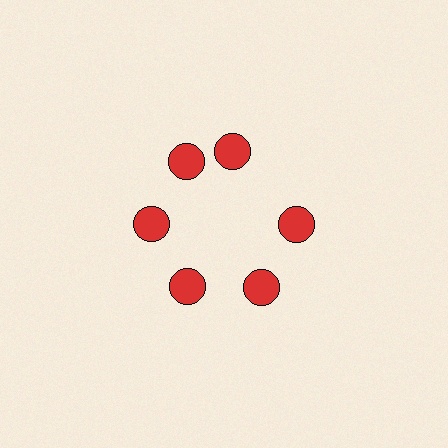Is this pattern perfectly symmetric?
No. The 6 red circles are arranged in a ring, but one element near the 1 o'clock position is rotated out of alignment along the ring, breaking the 6-fold rotational symmetry.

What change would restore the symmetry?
The symmetry would be restored by rotating it back into even spacing with its neighbors so that all 6 circles sit at equal angles and equal distance from the center.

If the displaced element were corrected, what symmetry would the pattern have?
It would have 6-fold rotational symmetry — the pattern would map onto itself every 60 degrees.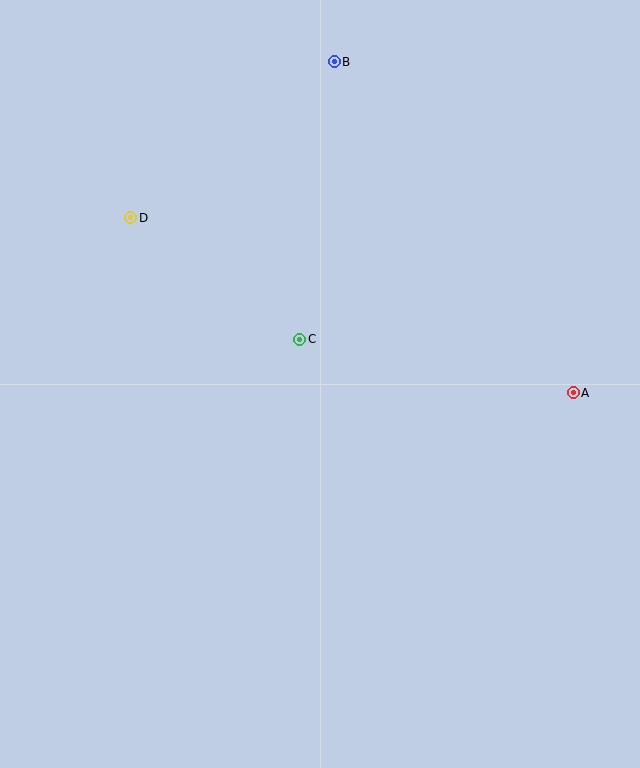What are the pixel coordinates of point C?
Point C is at (300, 339).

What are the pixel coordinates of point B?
Point B is at (334, 62).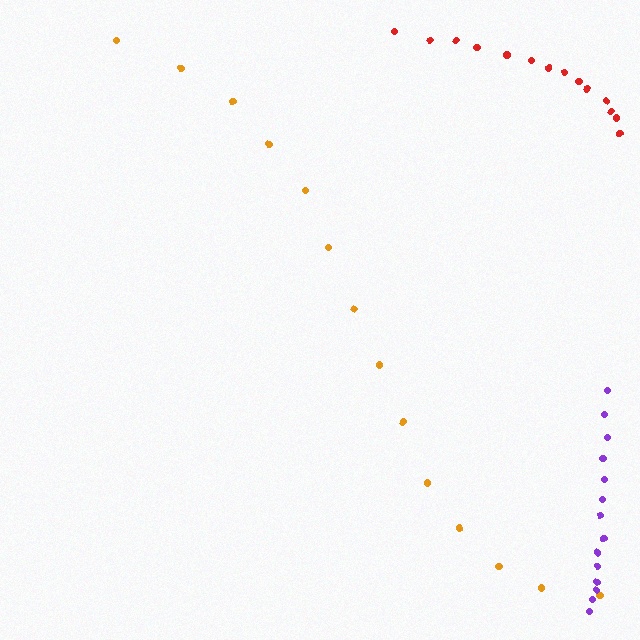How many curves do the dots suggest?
There are 3 distinct paths.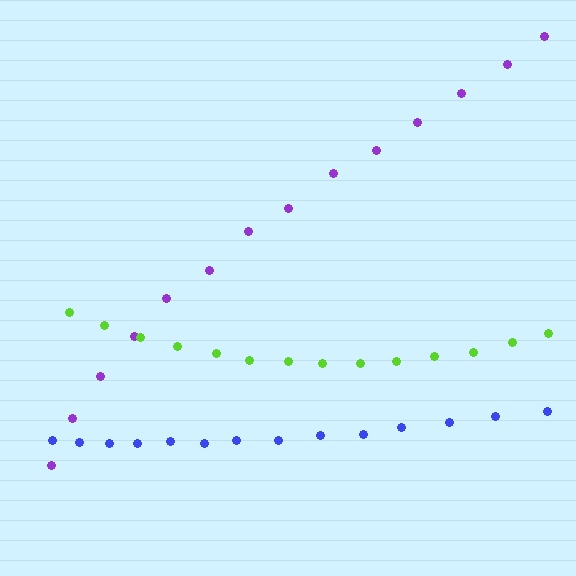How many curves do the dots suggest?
There are 3 distinct paths.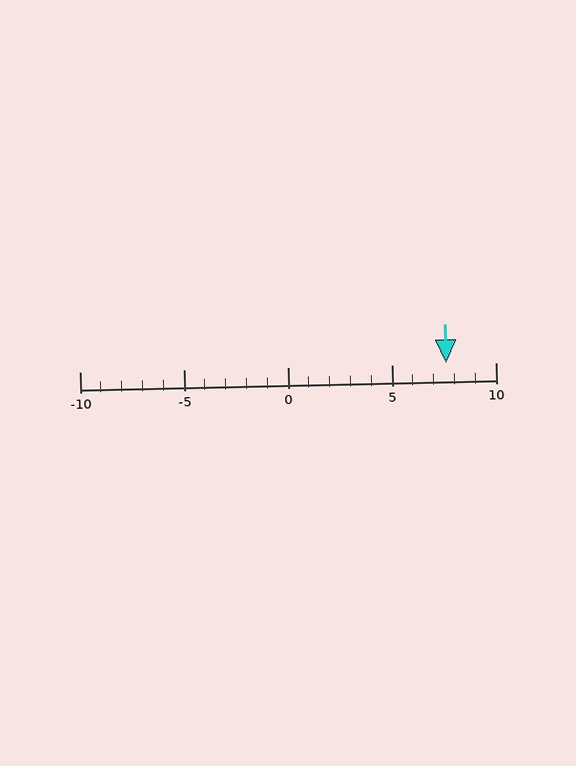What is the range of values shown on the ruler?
The ruler shows values from -10 to 10.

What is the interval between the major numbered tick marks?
The major tick marks are spaced 5 units apart.